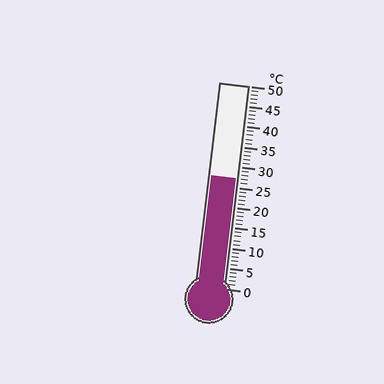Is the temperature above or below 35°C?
The temperature is below 35°C.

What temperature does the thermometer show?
The thermometer shows approximately 27°C.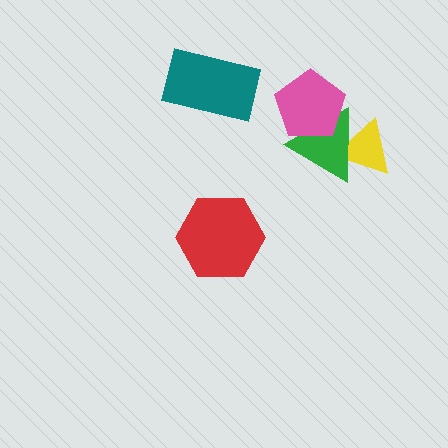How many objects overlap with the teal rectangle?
0 objects overlap with the teal rectangle.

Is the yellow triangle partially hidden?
Yes, it is partially covered by another shape.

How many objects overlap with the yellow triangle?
1 object overlaps with the yellow triangle.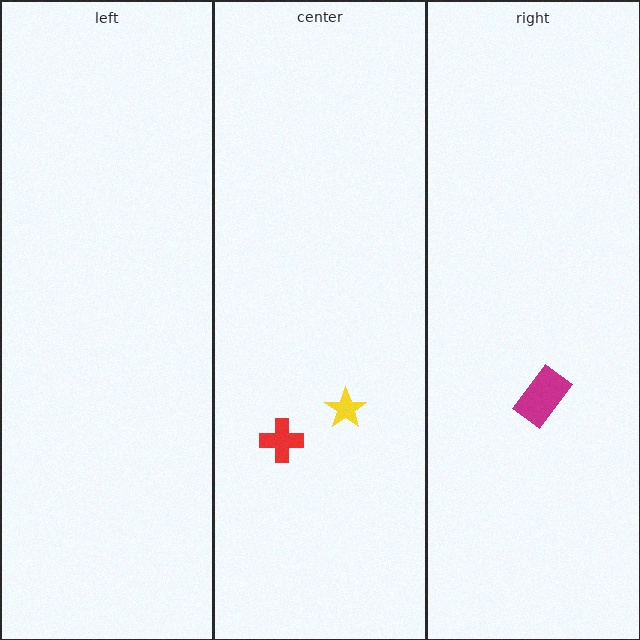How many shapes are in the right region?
1.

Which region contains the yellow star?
The center region.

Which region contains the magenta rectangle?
The right region.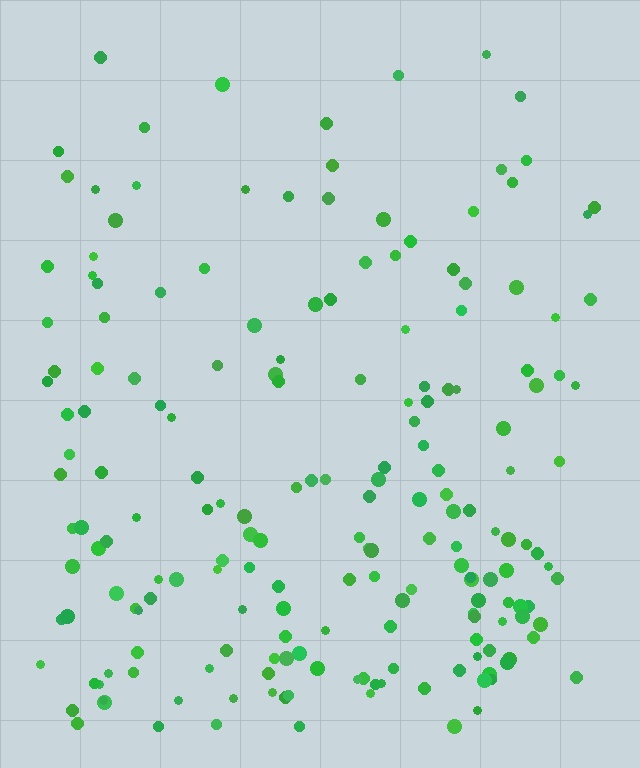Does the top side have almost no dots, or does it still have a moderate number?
Still a moderate number, just noticeably fewer than the bottom.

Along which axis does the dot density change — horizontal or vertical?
Vertical.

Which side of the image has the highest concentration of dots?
The bottom.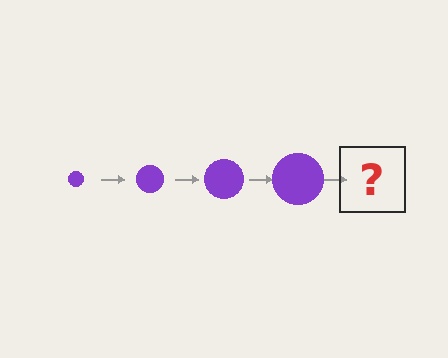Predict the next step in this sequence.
The next step is a purple circle, larger than the previous one.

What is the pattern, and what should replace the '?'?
The pattern is that the circle gets progressively larger each step. The '?' should be a purple circle, larger than the previous one.